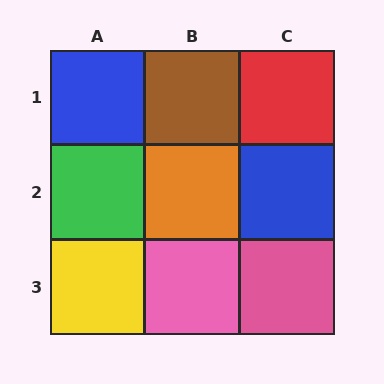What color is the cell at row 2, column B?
Orange.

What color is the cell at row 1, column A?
Blue.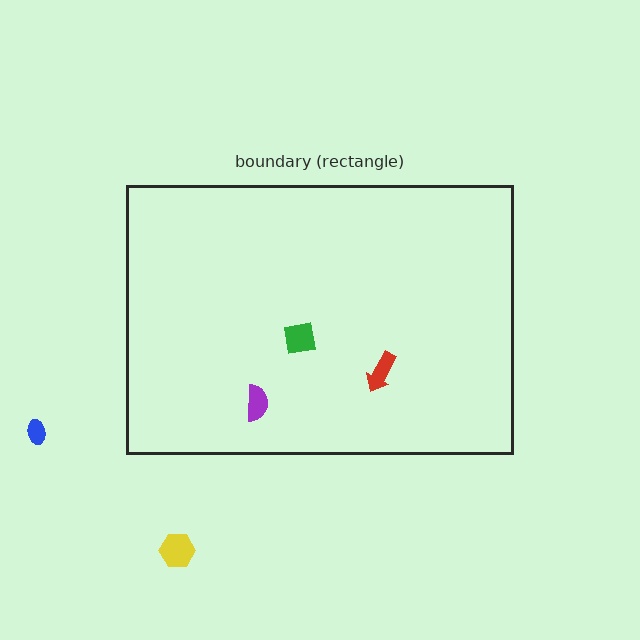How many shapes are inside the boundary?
3 inside, 2 outside.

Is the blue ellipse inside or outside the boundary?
Outside.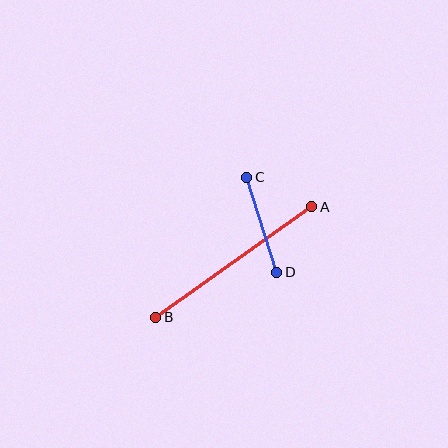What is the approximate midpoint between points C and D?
The midpoint is at approximately (262, 225) pixels.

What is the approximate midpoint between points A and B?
The midpoint is at approximately (234, 262) pixels.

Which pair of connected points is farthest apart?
Points A and B are farthest apart.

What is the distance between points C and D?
The distance is approximately 100 pixels.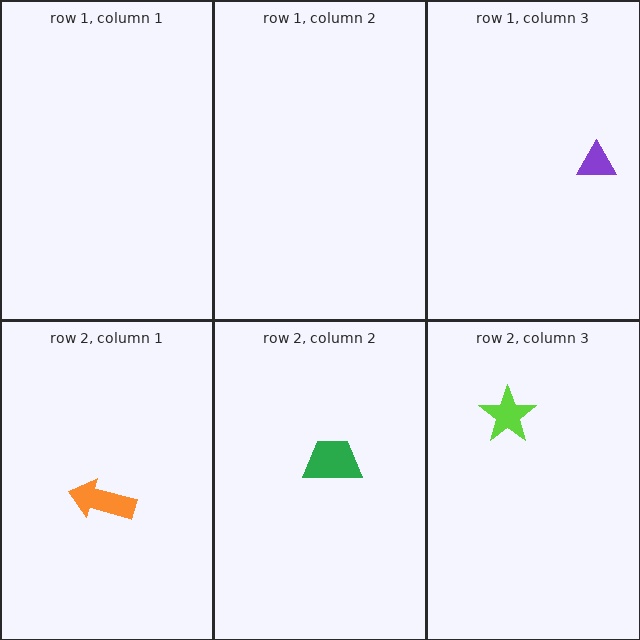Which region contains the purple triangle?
The row 1, column 3 region.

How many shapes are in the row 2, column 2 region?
1.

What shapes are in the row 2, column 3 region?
The lime star.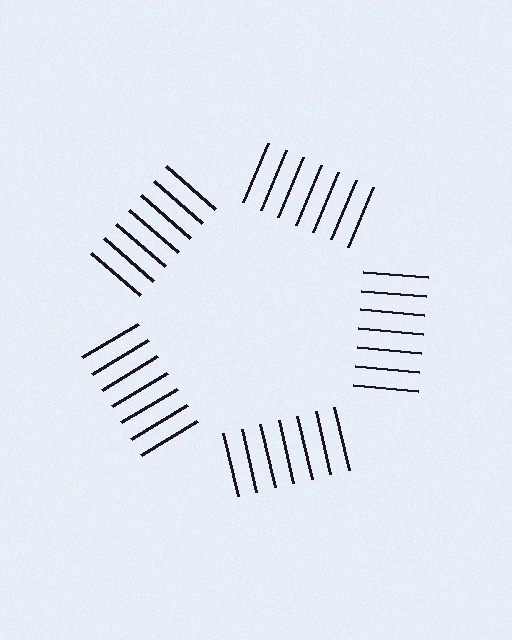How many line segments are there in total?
35 — 7 along each of the 5 edges.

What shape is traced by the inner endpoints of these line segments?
An illusory pentagon — the line segments terminate on its edges but no continuous stroke is drawn.